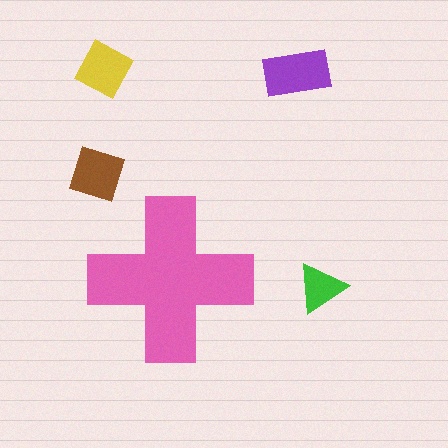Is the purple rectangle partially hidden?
No, the purple rectangle is fully visible.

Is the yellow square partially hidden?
No, the yellow square is fully visible.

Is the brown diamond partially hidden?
No, the brown diamond is fully visible.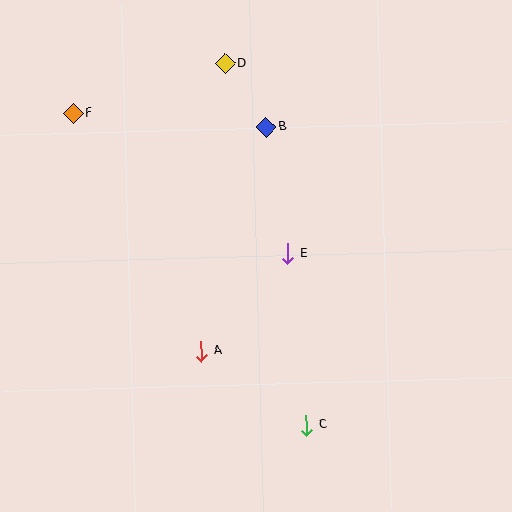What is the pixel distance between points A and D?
The distance between A and D is 288 pixels.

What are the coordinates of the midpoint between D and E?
The midpoint between D and E is at (256, 158).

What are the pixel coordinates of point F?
Point F is at (73, 113).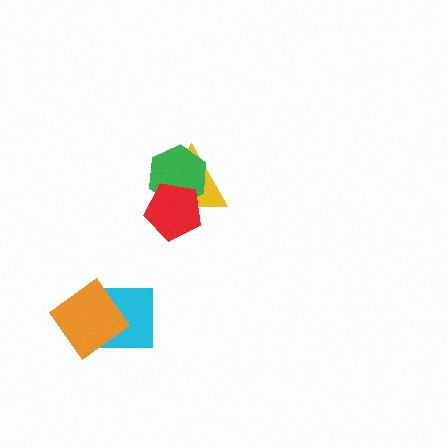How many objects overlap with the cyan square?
1 object overlaps with the cyan square.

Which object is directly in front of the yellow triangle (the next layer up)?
The green hexagon is directly in front of the yellow triangle.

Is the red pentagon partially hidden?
No, no other shape covers it.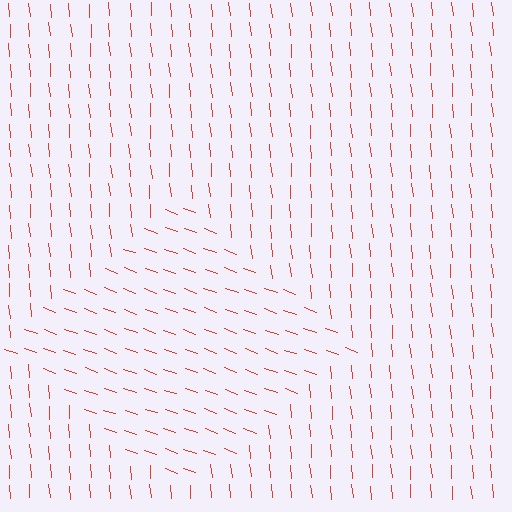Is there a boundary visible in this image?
Yes, there is a texture boundary formed by a change in line orientation.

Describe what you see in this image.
The image is filled with small red line segments. A diamond region in the image has lines oriented differently from the surrounding lines, creating a visible texture boundary.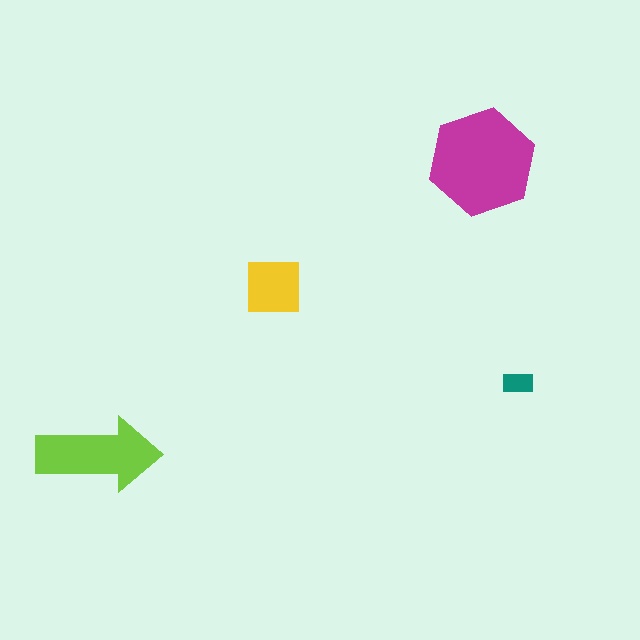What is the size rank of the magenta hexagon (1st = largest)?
1st.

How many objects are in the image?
There are 4 objects in the image.